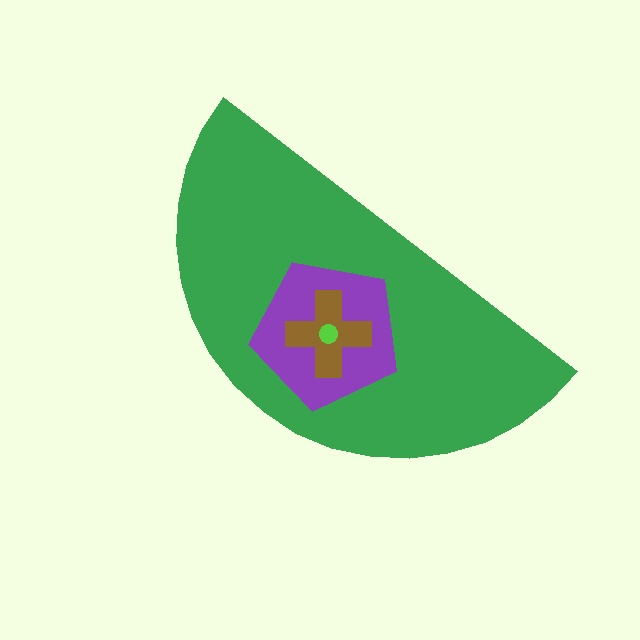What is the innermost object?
The lime circle.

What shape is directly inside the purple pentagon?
The brown cross.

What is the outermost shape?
The green semicircle.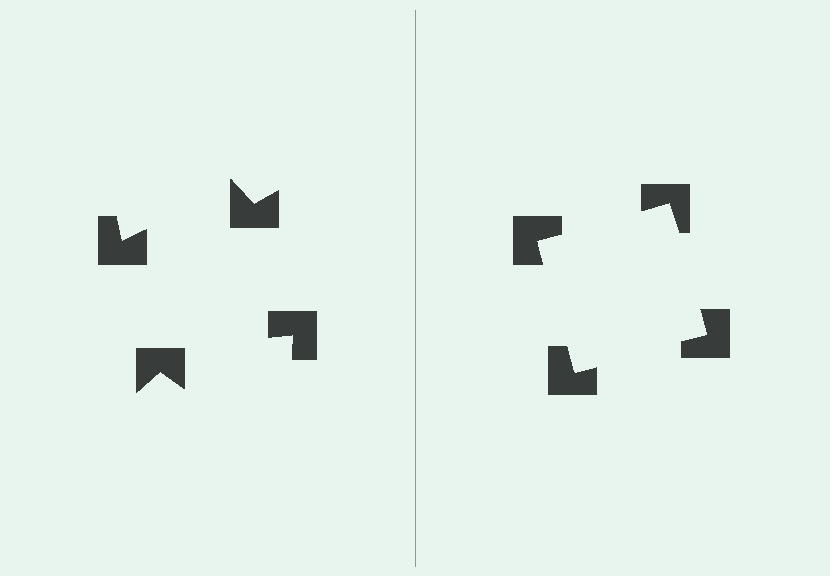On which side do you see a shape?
An illusory square appears on the right side. On the left side the wedge cuts are rotated, so no coherent shape forms.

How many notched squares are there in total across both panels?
8 — 4 on each side.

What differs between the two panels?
The notched squares are positioned identically on both sides; only the wedge orientations differ. On the right they align to a square; on the left they are misaligned.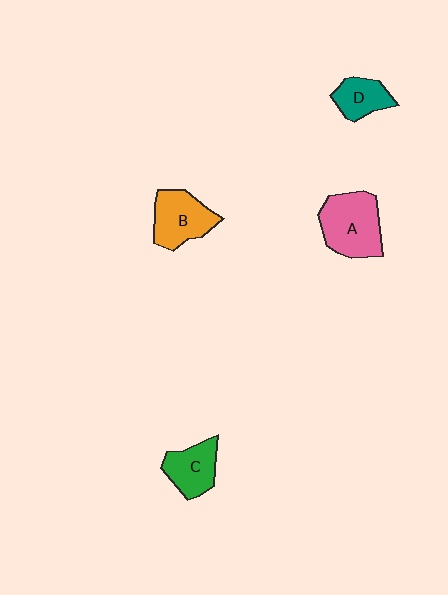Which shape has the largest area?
Shape A (pink).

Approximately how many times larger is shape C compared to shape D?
Approximately 1.2 times.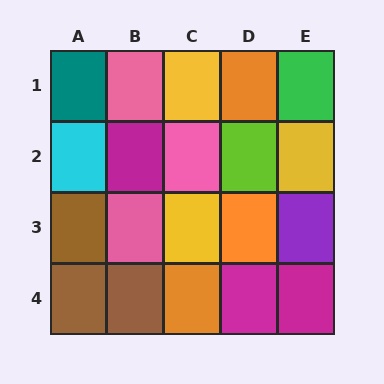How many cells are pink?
3 cells are pink.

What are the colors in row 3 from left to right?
Brown, pink, yellow, orange, purple.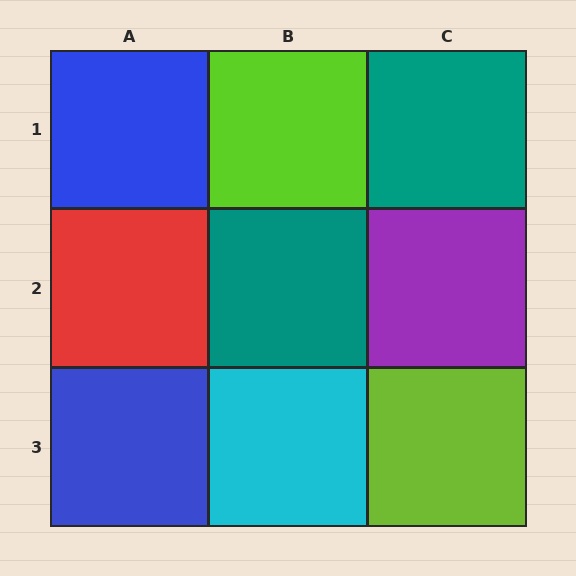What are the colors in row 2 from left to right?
Red, teal, purple.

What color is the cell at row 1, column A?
Blue.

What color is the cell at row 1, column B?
Lime.